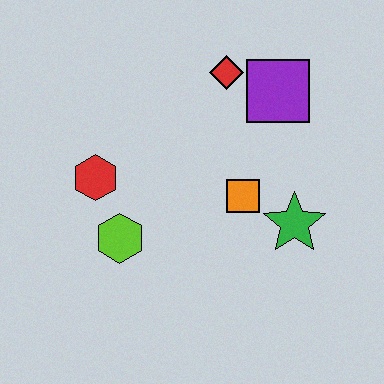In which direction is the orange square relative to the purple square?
The orange square is below the purple square.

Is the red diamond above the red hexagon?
Yes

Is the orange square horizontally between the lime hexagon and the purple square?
Yes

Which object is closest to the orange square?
The green star is closest to the orange square.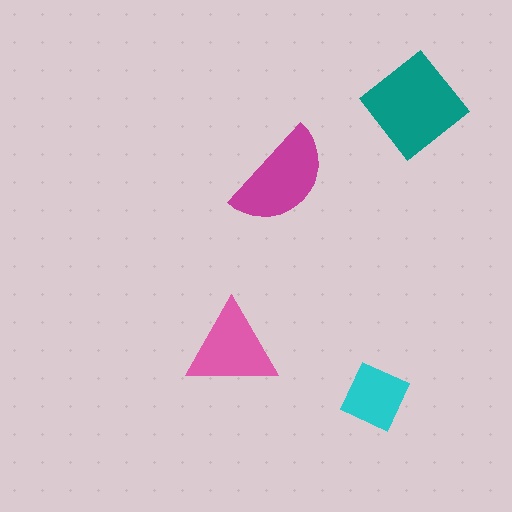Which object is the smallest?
The cyan square.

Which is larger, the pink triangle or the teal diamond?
The teal diamond.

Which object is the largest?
The teal diamond.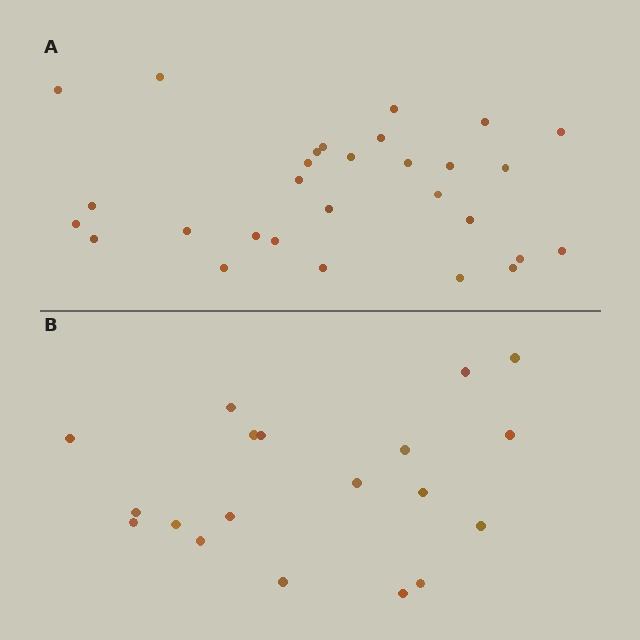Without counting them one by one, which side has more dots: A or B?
Region A (the top region) has more dots.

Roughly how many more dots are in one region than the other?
Region A has roughly 10 or so more dots than region B.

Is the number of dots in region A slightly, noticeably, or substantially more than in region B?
Region A has substantially more. The ratio is roughly 1.5 to 1.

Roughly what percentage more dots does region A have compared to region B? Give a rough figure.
About 55% more.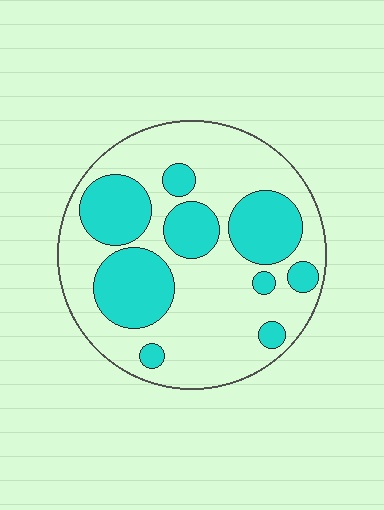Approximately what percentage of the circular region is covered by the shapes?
Approximately 35%.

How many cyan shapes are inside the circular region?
9.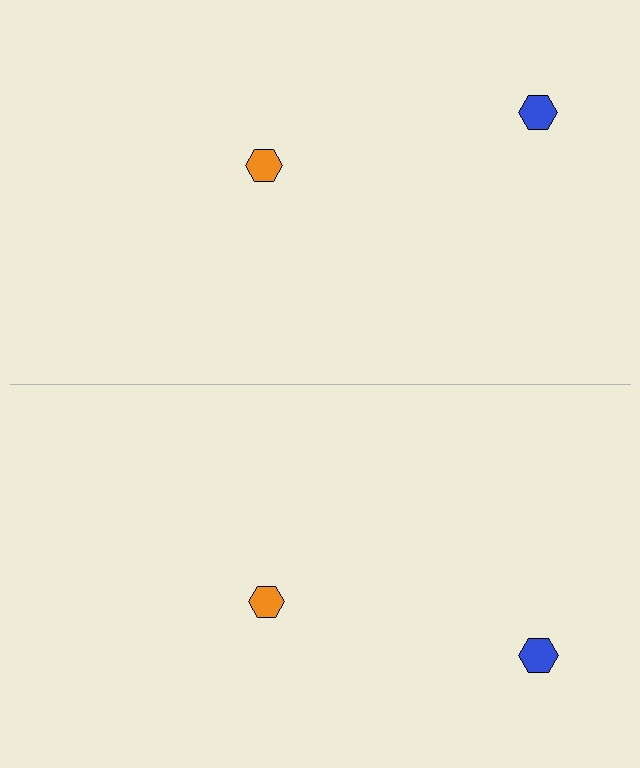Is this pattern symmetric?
Yes, this pattern has bilateral (reflection) symmetry.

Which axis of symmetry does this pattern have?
The pattern has a horizontal axis of symmetry running through the center of the image.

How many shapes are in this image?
There are 4 shapes in this image.